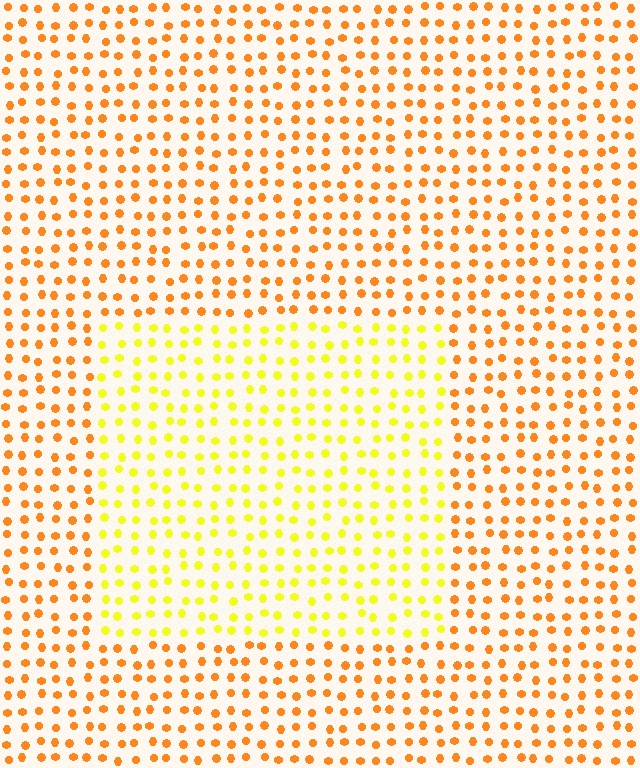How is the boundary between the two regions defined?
The boundary is defined purely by a slight shift in hue (about 35 degrees). Spacing, size, and orientation are identical on both sides.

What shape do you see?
I see a rectangle.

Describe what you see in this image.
The image is filled with small orange elements in a uniform arrangement. A rectangle-shaped region is visible where the elements are tinted to a slightly different hue, forming a subtle color boundary.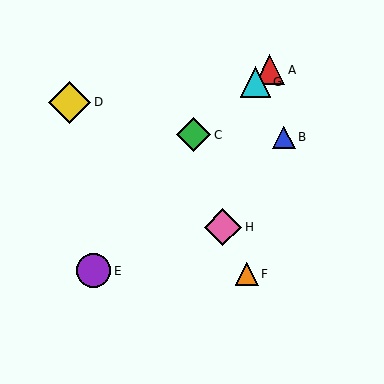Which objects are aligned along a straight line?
Objects A, C, G are aligned along a straight line.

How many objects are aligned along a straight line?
3 objects (A, C, G) are aligned along a straight line.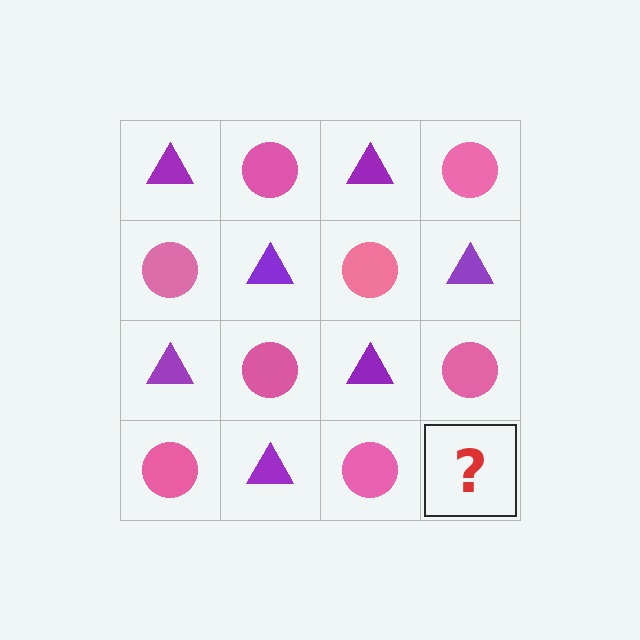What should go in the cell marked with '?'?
The missing cell should contain a purple triangle.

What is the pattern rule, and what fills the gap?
The rule is that it alternates purple triangle and pink circle in a checkerboard pattern. The gap should be filled with a purple triangle.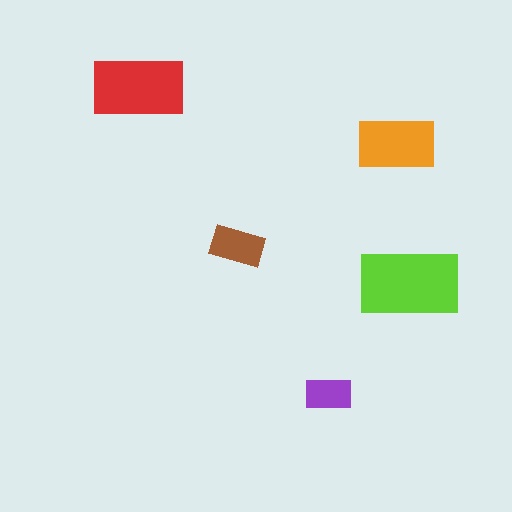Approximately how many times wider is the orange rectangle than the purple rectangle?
About 1.5 times wider.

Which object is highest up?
The red rectangle is topmost.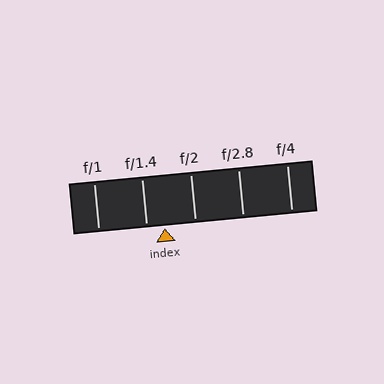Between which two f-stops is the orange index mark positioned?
The index mark is between f/1.4 and f/2.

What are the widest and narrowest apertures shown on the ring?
The widest aperture shown is f/1 and the narrowest is f/4.